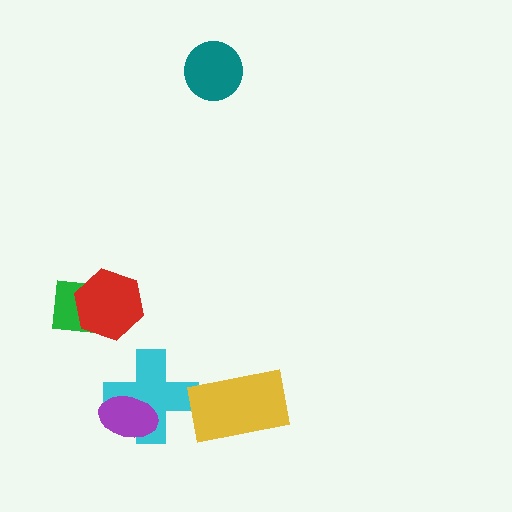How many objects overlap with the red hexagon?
1 object overlaps with the red hexagon.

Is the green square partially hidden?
Yes, it is partially covered by another shape.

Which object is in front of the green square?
The red hexagon is in front of the green square.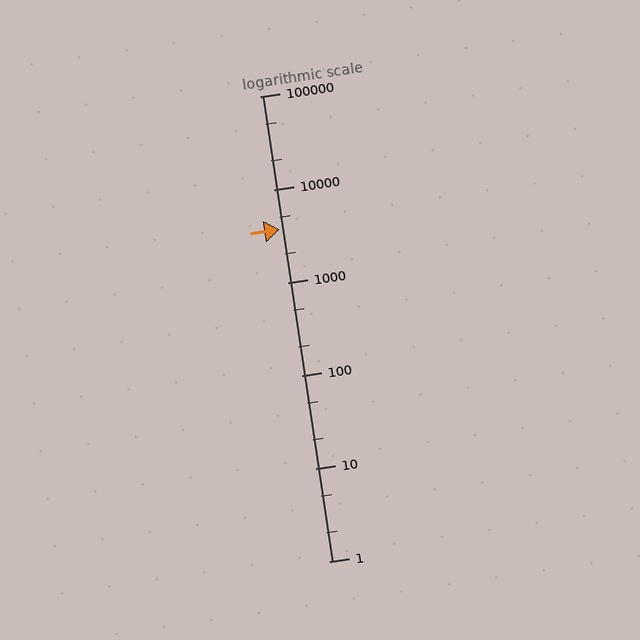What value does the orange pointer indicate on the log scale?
The pointer indicates approximately 3700.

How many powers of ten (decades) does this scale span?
The scale spans 5 decades, from 1 to 100000.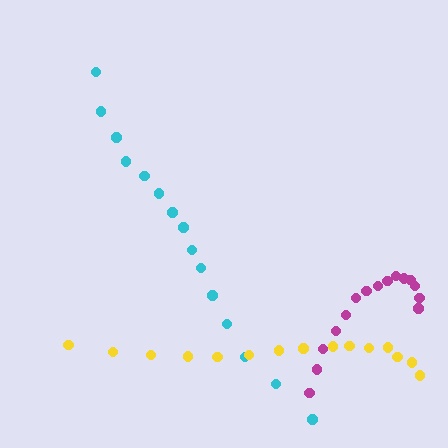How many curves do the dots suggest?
There are 3 distinct paths.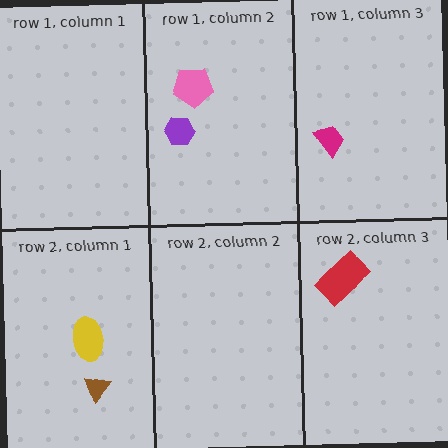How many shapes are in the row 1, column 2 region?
2.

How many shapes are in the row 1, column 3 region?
1.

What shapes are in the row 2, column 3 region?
The red rectangle.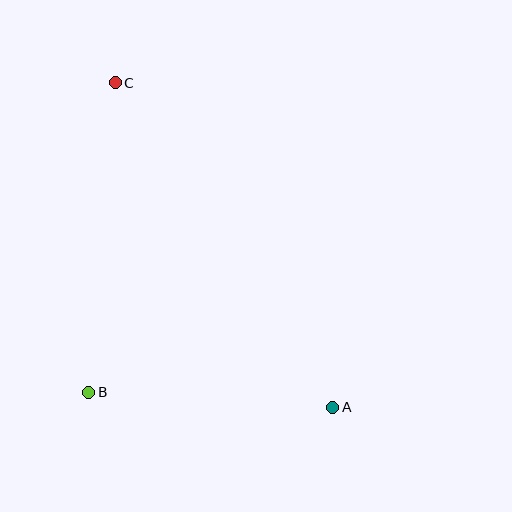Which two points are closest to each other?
Points A and B are closest to each other.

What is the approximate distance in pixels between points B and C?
The distance between B and C is approximately 311 pixels.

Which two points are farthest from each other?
Points A and C are farthest from each other.